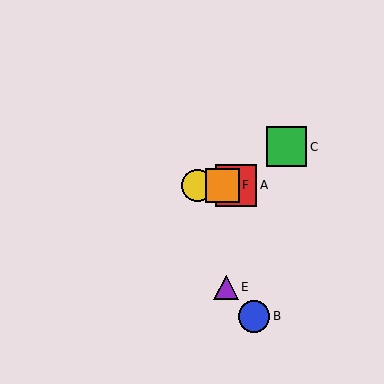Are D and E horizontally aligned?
No, D is at y≈185 and E is at y≈287.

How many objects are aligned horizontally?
3 objects (A, D, F) are aligned horizontally.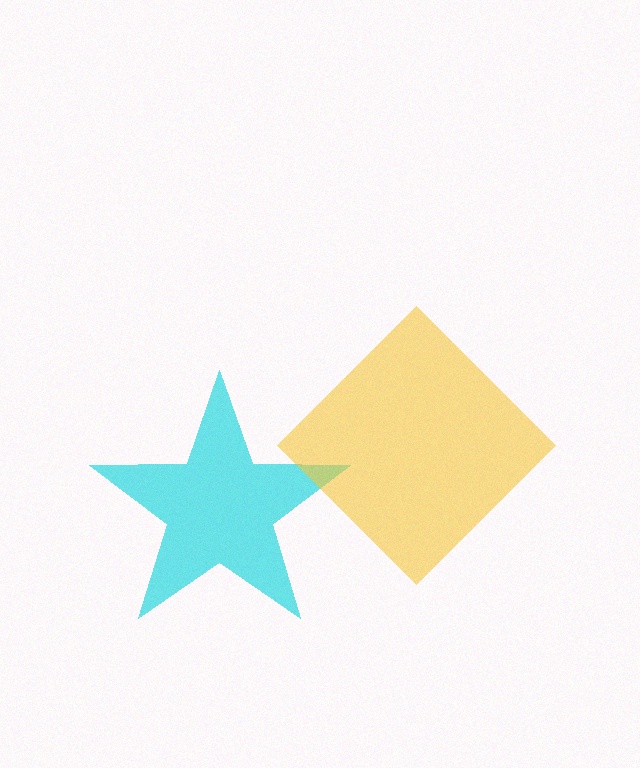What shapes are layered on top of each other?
The layered shapes are: a cyan star, a yellow diamond.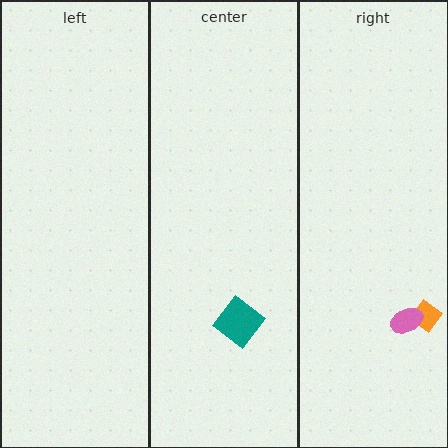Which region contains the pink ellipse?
The right region.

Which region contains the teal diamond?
The center region.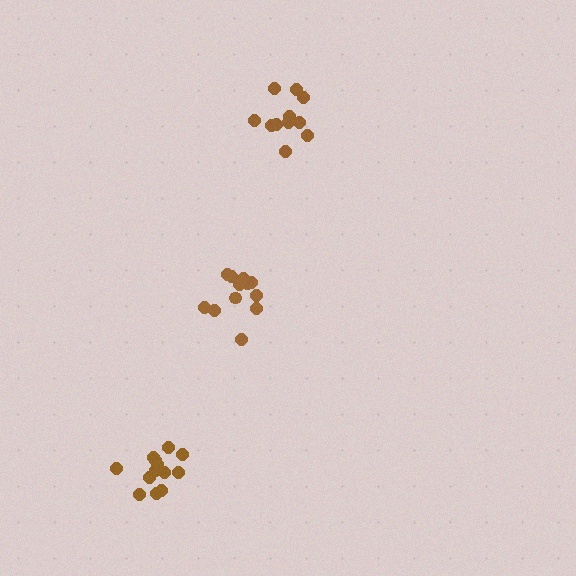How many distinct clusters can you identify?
There are 3 distinct clusters.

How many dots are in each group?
Group 1: 13 dots, Group 2: 11 dots, Group 3: 13 dots (37 total).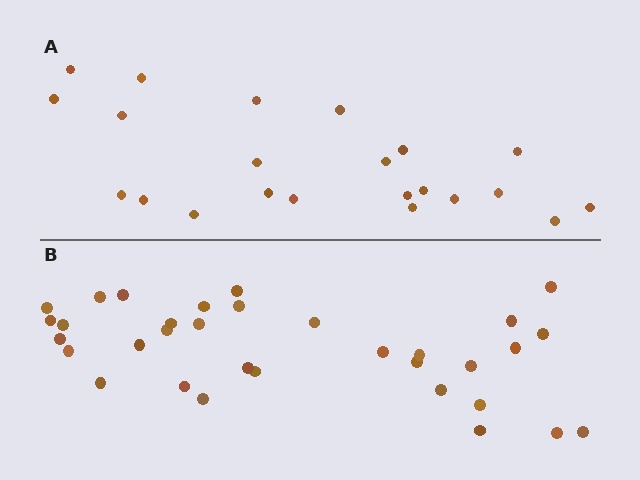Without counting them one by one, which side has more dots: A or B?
Region B (the bottom region) has more dots.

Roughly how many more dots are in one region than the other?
Region B has roughly 12 or so more dots than region A.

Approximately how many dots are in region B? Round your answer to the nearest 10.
About 30 dots. (The exact count is 33, which rounds to 30.)